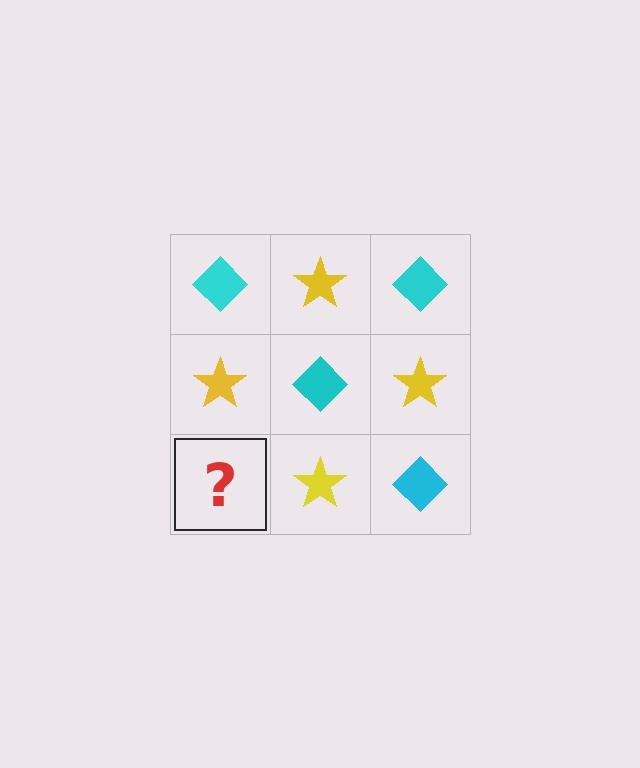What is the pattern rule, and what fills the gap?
The rule is that it alternates cyan diamond and yellow star in a checkerboard pattern. The gap should be filled with a cyan diamond.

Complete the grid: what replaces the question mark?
The question mark should be replaced with a cyan diamond.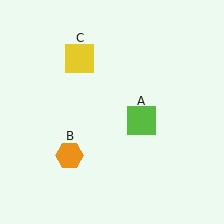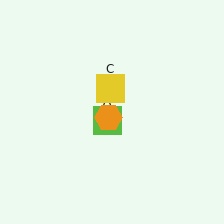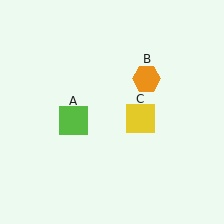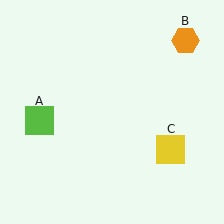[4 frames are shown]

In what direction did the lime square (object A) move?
The lime square (object A) moved left.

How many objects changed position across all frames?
3 objects changed position: lime square (object A), orange hexagon (object B), yellow square (object C).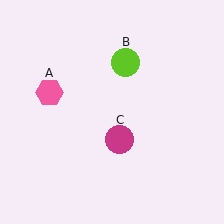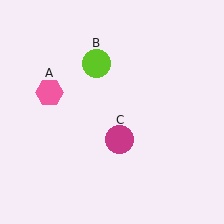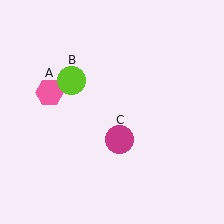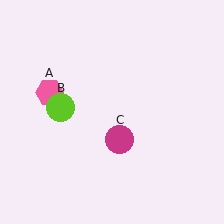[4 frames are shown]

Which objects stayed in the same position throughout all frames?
Pink hexagon (object A) and magenta circle (object C) remained stationary.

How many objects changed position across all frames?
1 object changed position: lime circle (object B).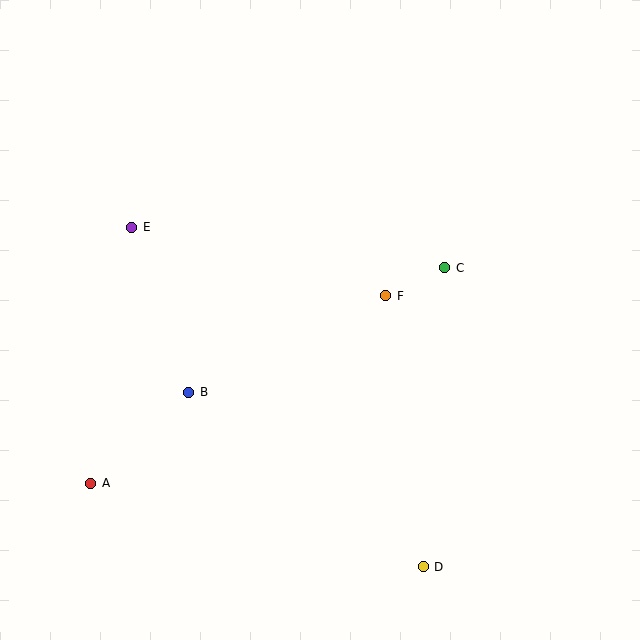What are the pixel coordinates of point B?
Point B is at (189, 392).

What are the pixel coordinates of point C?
Point C is at (445, 268).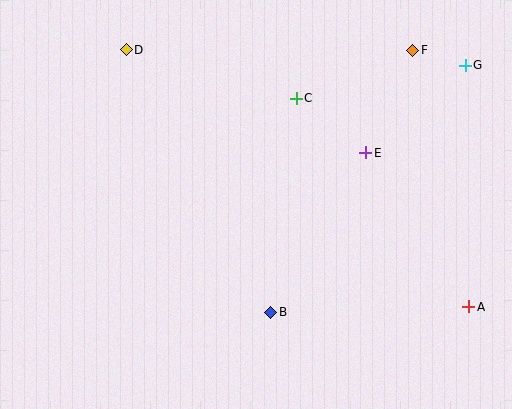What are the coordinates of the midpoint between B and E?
The midpoint between B and E is at (318, 233).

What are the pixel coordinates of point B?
Point B is at (271, 312).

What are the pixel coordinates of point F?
Point F is at (413, 50).